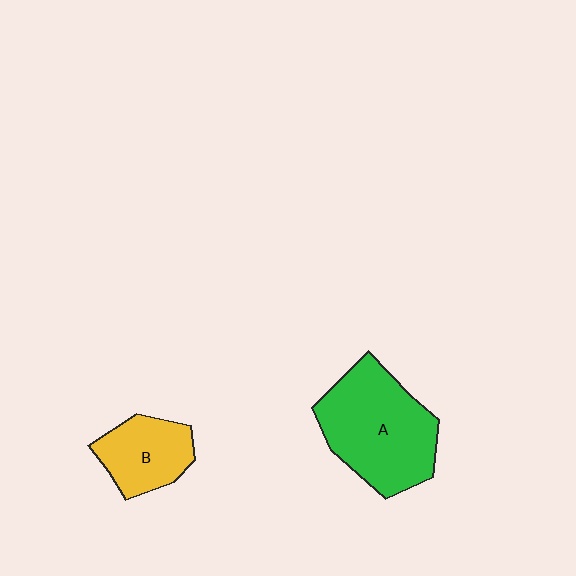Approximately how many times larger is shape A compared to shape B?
Approximately 1.9 times.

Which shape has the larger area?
Shape A (green).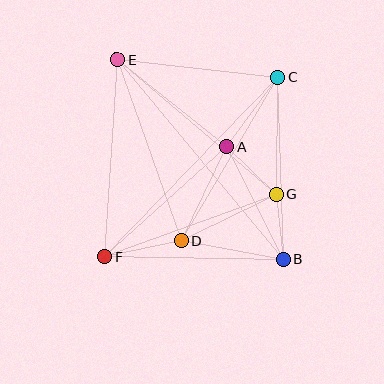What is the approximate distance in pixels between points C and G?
The distance between C and G is approximately 117 pixels.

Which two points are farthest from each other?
Points B and E are farthest from each other.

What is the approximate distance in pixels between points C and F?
The distance between C and F is approximately 249 pixels.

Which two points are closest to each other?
Points B and G are closest to each other.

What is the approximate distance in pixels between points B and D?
The distance between B and D is approximately 104 pixels.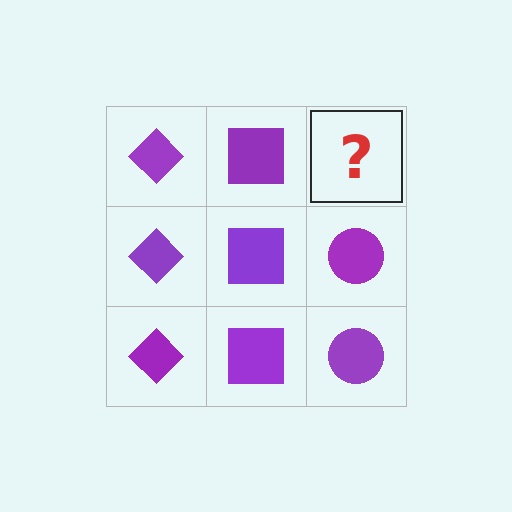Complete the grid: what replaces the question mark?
The question mark should be replaced with a purple circle.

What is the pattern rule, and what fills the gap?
The rule is that each column has a consistent shape. The gap should be filled with a purple circle.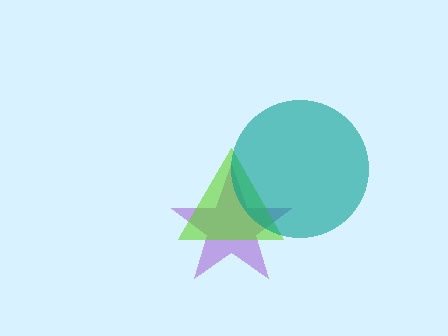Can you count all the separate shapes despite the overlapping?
Yes, there are 3 separate shapes.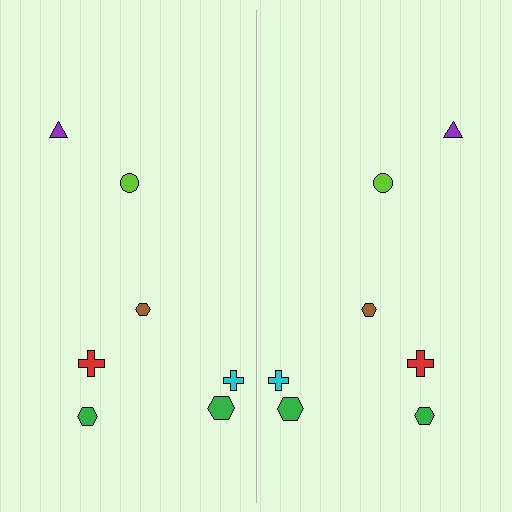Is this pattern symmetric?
Yes, this pattern has bilateral (reflection) symmetry.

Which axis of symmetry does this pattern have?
The pattern has a vertical axis of symmetry running through the center of the image.